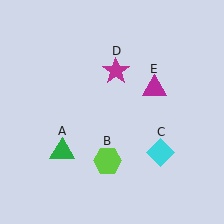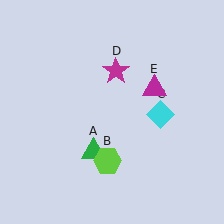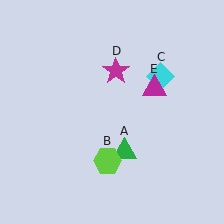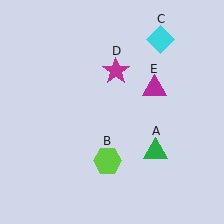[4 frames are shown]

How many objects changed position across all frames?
2 objects changed position: green triangle (object A), cyan diamond (object C).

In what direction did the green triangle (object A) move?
The green triangle (object A) moved right.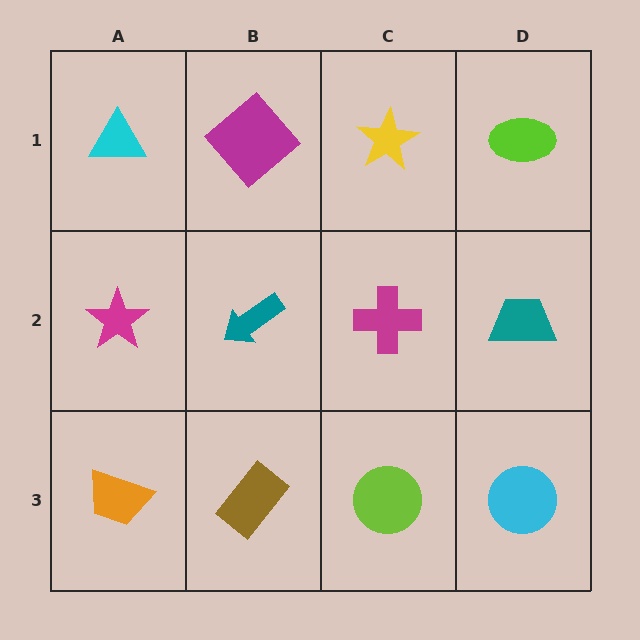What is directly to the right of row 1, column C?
A lime ellipse.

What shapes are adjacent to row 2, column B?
A magenta diamond (row 1, column B), a brown rectangle (row 3, column B), a magenta star (row 2, column A), a magenta cross (row 2, column C).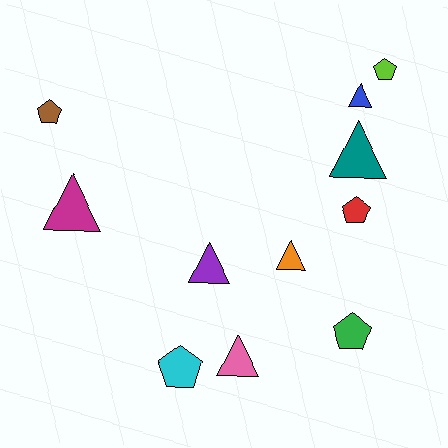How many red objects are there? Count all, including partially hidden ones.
There is 1 red object.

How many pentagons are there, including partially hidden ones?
There are 5 pentagons.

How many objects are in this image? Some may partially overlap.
There are 11 objects.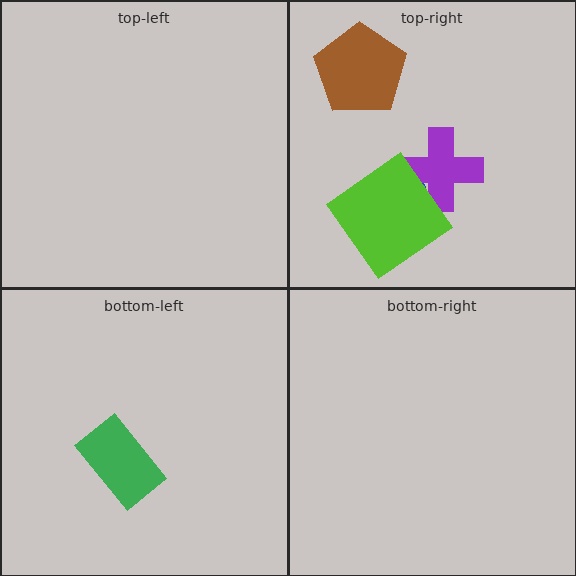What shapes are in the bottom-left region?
The green rectangle.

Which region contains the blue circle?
The top-right region.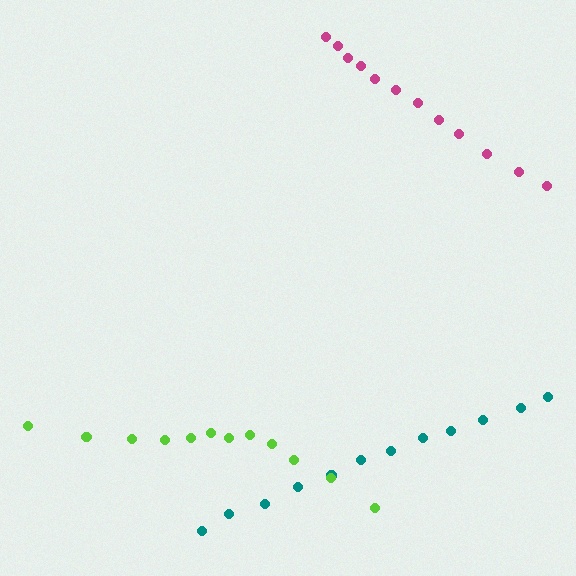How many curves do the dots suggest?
There are 3 distinct paths.